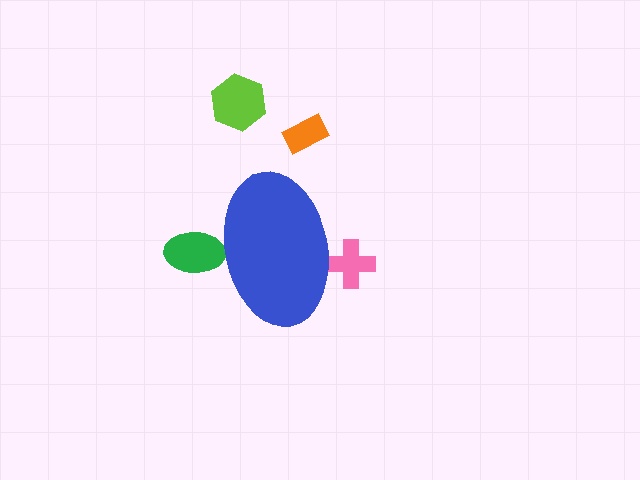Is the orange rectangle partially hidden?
No, the orange rectangle is fully visible.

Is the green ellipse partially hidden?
Yes, the green ellipse is partially hidden behind the blue ellipse.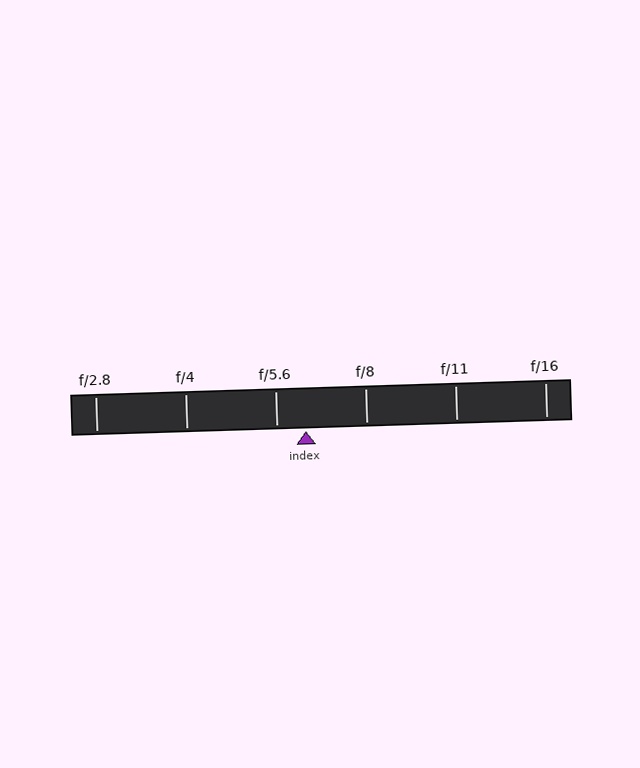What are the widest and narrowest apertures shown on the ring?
The widest aperture shown is f/2.8 and the narrowest is f/16.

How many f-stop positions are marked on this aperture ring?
There are 6 f-stop positions marked.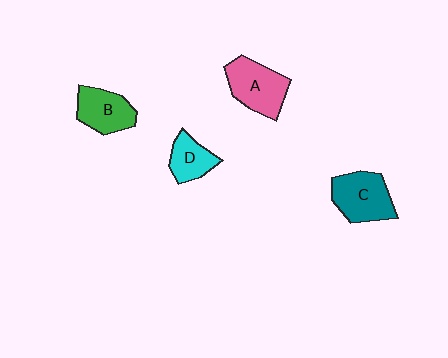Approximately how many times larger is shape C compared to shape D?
Approximately 1.6 times.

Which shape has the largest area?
Shape C (teal).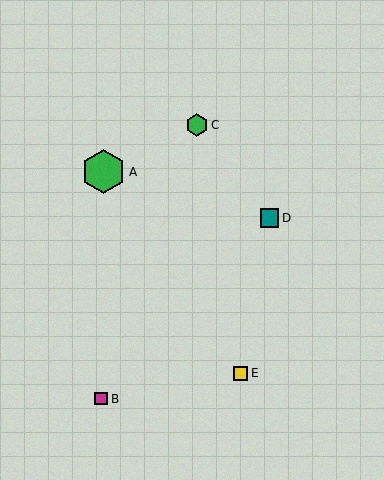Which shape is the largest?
The green hexagon (labeled A) is the largest.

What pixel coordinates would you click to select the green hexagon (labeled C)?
Click at (197, 125) to select the green hexagon C.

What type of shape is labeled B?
Shape B is a magenta square.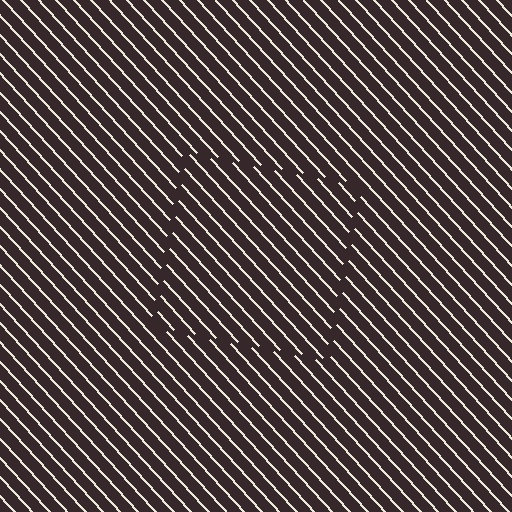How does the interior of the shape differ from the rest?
The interior of the shape contains the same grating, shifted by half a period — the contour is defined by the phase discontinuity where line-ends from the inner and outer gratings abut.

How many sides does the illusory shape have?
4 sides — the line-ends trace a square.